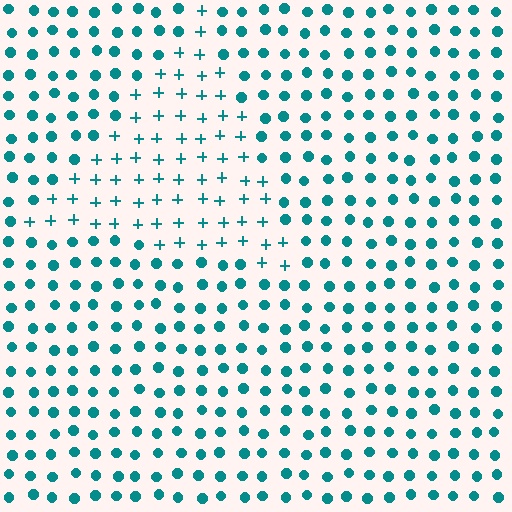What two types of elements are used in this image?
The image uses plus signs inside the triangle region and circles outside it.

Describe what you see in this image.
The image is filled with small teal elements arranged in a uniform grid. A triangle-shaped region contains plus signs, while the surrounding area contains circles. The boundary is defined purely by the change in element shape.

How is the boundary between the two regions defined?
The boundary is defined by a change in element shape: plus signs inside vs. circles outside. All elements share the same color and spacing.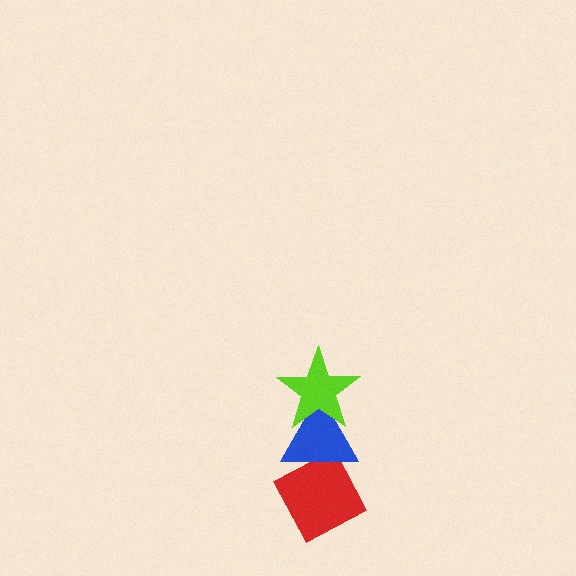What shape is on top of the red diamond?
The blue triangle is on top of the red diamond.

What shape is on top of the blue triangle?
The lime star is on top of the blue triangle.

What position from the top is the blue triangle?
The blue triangle is 2nd from the top.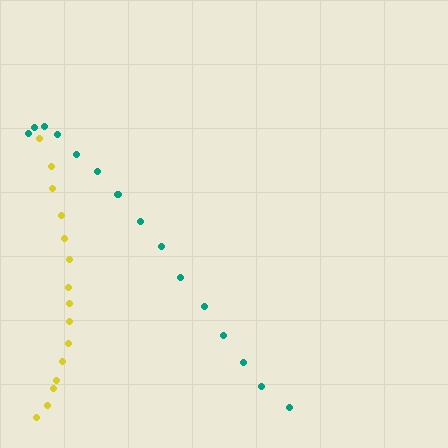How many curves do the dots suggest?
There are 2 distinct paths.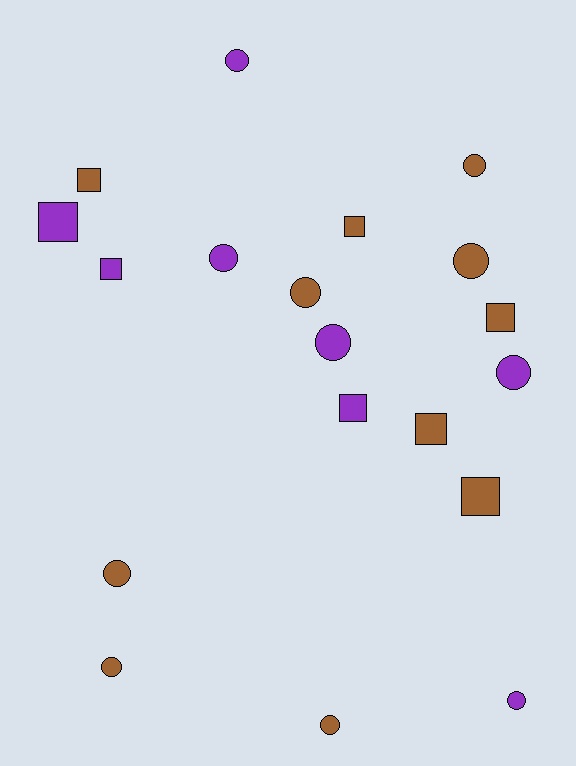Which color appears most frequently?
Brown, with 11 objects.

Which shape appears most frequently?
Circle, with 11 objects.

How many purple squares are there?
There are 3 purple squares.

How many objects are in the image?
There are 19 objects.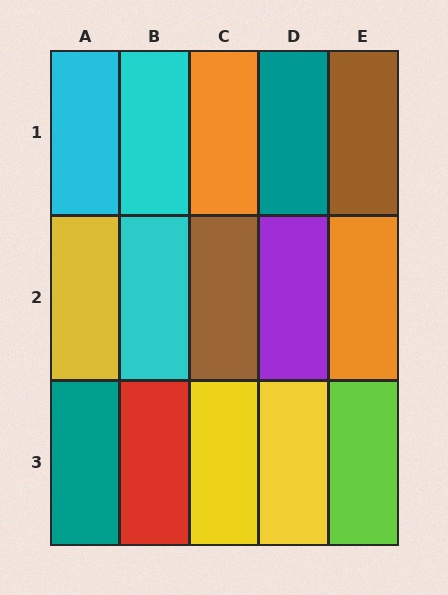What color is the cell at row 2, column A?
Yellow.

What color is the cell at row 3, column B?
Red.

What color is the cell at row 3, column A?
Teal.